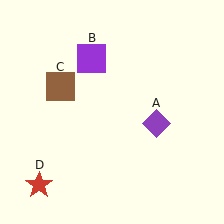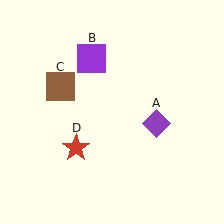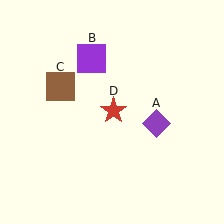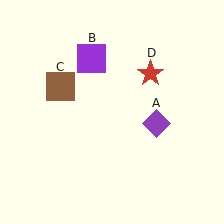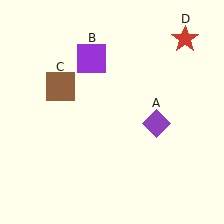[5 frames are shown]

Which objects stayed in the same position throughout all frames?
Purple diamond (object A) and purple square (object B) and brown square (object C) remained stationary.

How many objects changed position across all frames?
1 object changed position: red star (object D).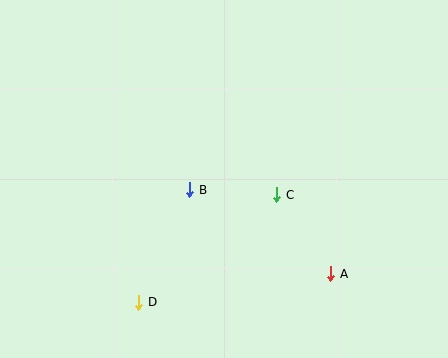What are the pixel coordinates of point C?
Point C is at (277, 195).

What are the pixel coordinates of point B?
Point B is at (190, 190).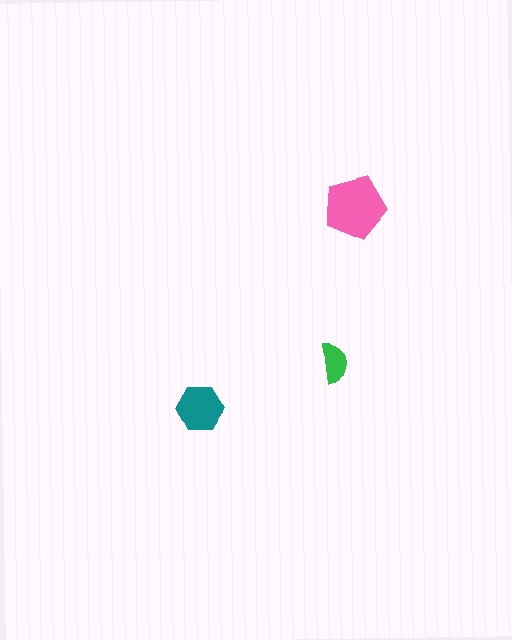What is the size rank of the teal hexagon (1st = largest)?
2nd.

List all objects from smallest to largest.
The green semicircle, the teal hexagon, the pink pentagon.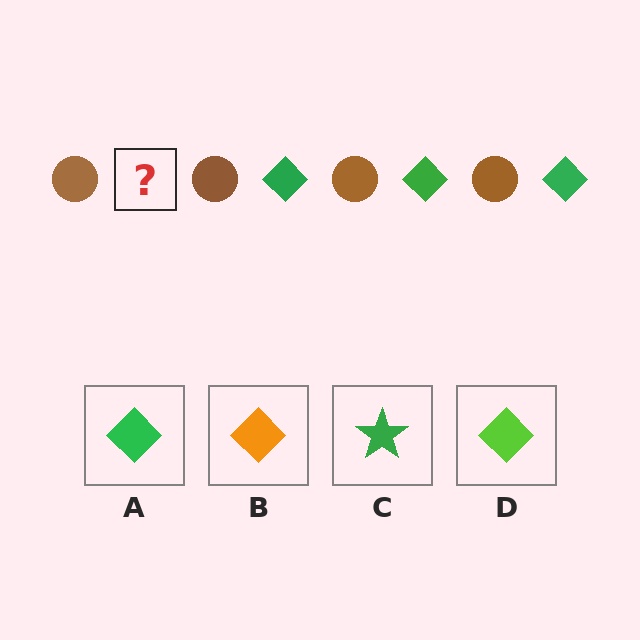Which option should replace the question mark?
Option A.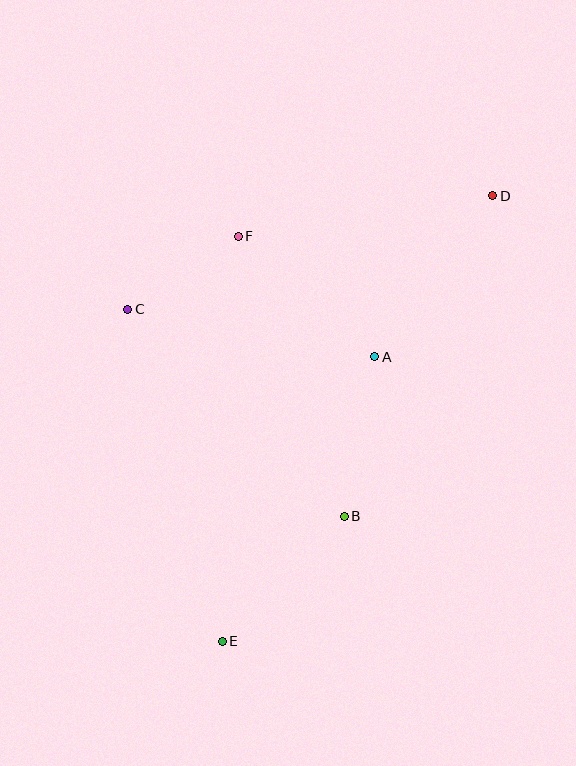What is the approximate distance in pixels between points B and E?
The distance between B and E is approximately 175 pixels.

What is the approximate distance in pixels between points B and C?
The distance between B and C is approximately 300 pixels.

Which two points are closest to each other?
Points C and F are closest to each other.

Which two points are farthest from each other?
Points D and E are farthest from each other.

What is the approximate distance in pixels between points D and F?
The distance between D and F is approximately 258 pixels.